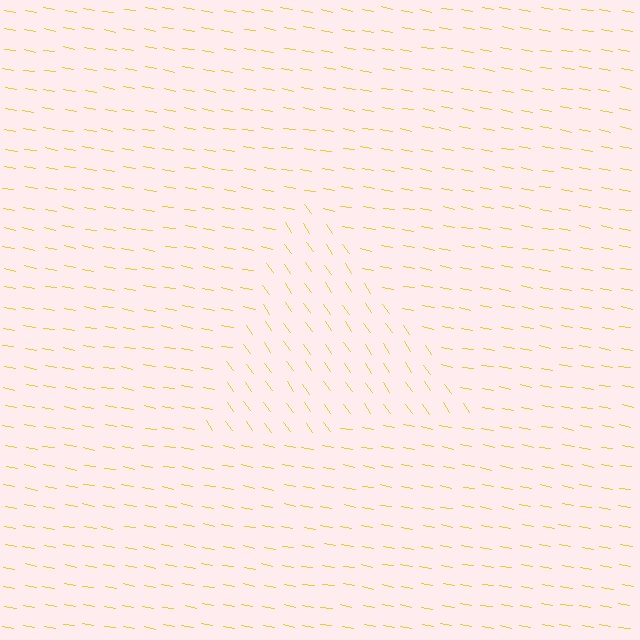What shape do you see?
I see a triangle.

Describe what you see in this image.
The image is filled with small yellow line segments. A triangle region in the image has lines oriented differently from the surrounding lines, creating a visible texture boundary.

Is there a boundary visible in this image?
Yes, there is a texture boundary formed by a change in line orientation.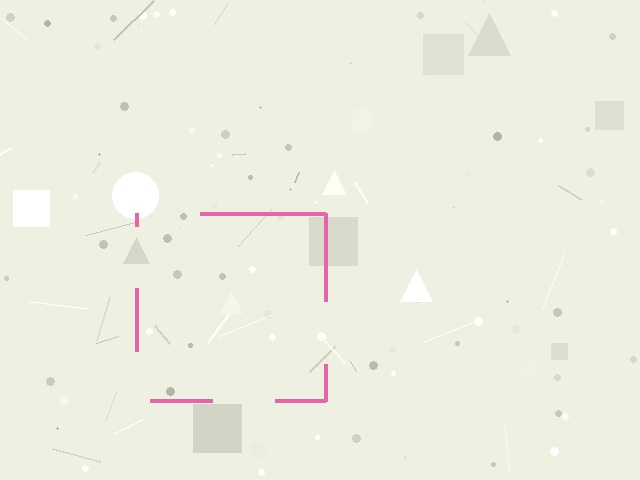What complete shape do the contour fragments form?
The contour fragments form a square.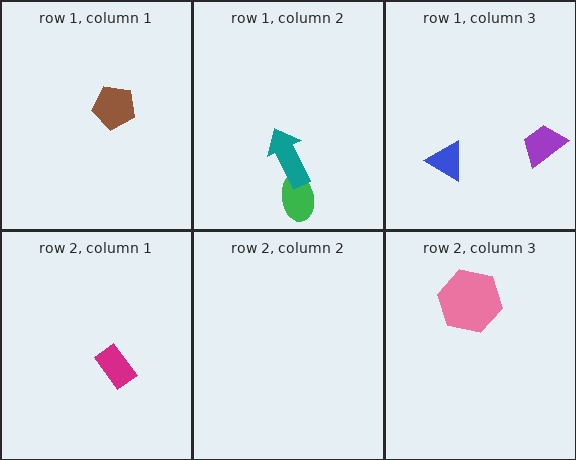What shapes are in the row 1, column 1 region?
The brown pentagon.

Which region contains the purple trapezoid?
The row 1, column 3 region.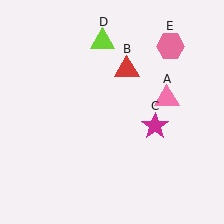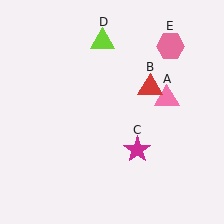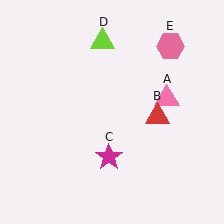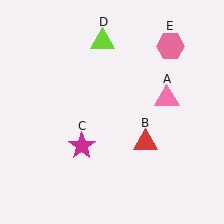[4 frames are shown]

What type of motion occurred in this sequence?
The red triangle (object B), magenta star (object C) rotated clockwise around the center of the scene.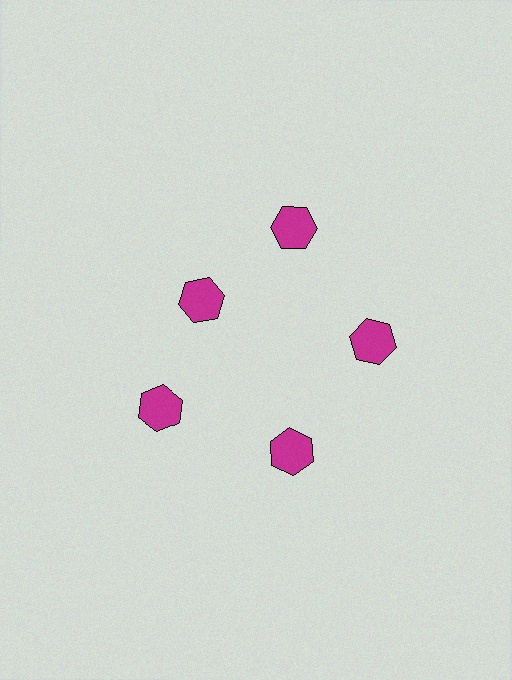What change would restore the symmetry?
The symmetry would be restored by moving it outward, back onto the ring so that all 5 hexagons sit at equal angles and equal distance from the center.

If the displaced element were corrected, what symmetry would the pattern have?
It would have 5-fold rotational symmetry — the pattern would map onto itself every 72 degrees.